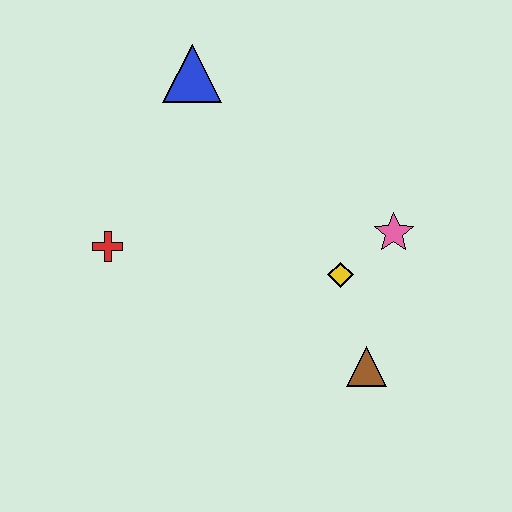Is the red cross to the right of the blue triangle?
No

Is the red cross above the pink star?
No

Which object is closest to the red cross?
The blue triangle is closest to the red cross.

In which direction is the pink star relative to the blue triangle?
The pink star is to the right of the blue triangle.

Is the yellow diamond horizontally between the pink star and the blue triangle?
Yes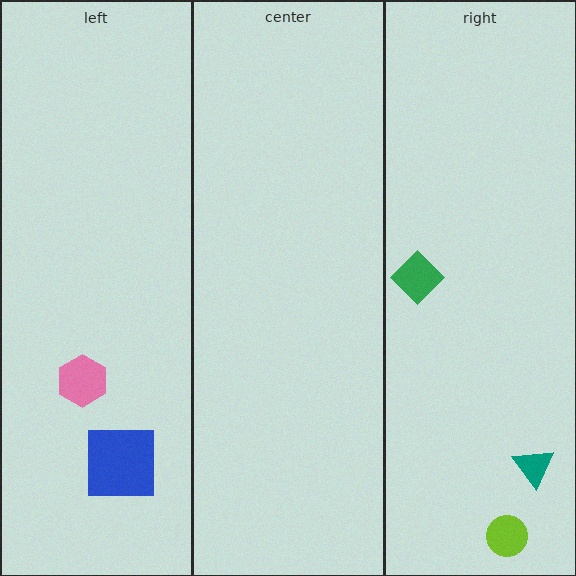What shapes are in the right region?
The teal triangle, the green diamond, the lime circle.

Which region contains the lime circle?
The right region.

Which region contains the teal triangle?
The right region.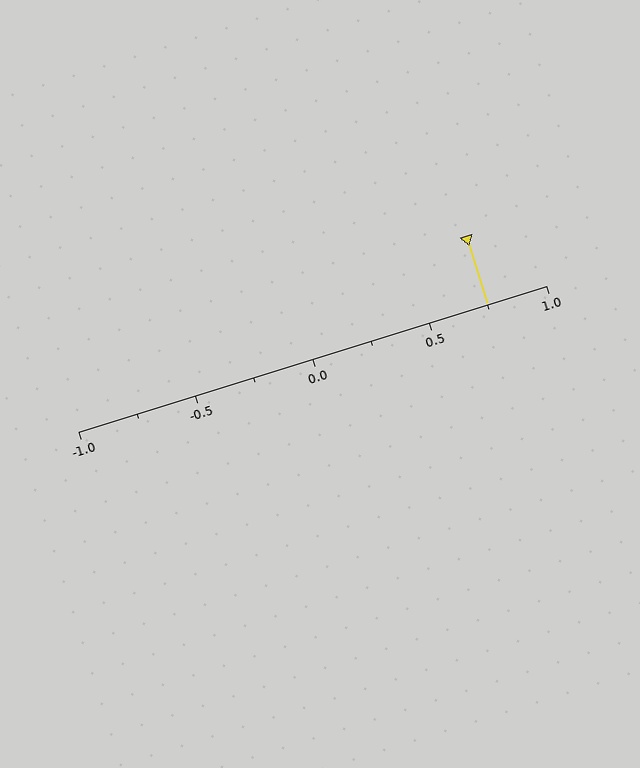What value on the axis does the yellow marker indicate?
The marker indicates approximately 0.75.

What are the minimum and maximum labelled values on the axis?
The axis runs from -1.0 to 1.0.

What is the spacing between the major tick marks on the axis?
The major ticks are spaced 0.5 apart.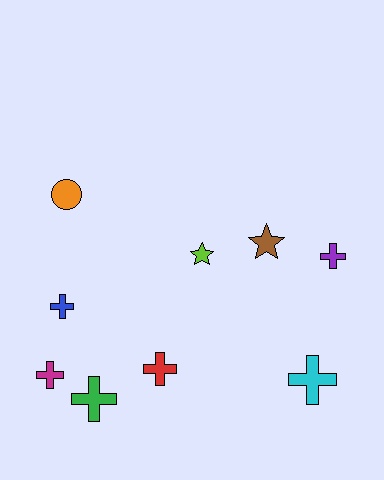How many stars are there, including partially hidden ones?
There are 2 stars.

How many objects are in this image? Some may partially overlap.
There are 9 objects.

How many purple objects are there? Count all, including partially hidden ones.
There is 1 purple object.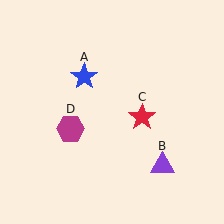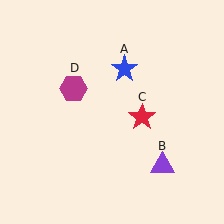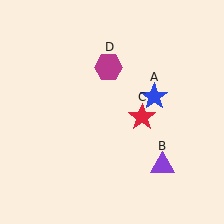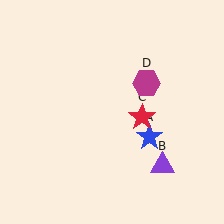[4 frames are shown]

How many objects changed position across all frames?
2 objects changed position: blue star (object A), magenta hexagon (object D).